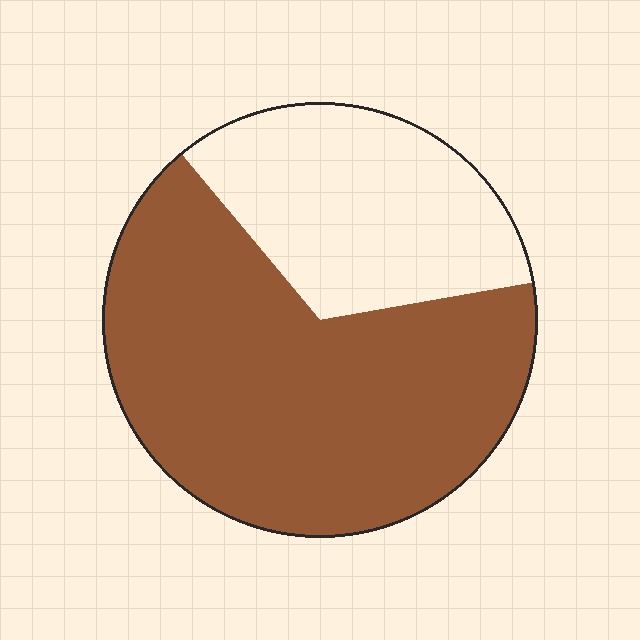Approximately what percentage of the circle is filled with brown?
Approximately 65%.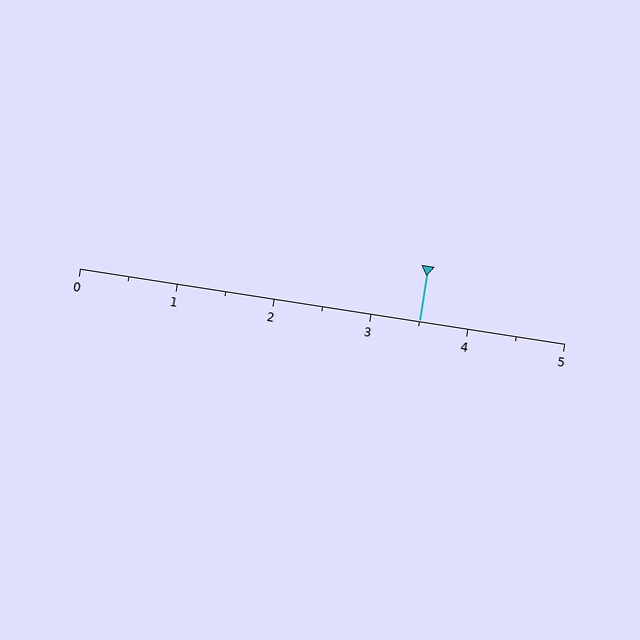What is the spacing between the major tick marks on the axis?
The major ticks are spaced 1 apart.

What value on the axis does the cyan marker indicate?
The marker indicates approximately 3.5.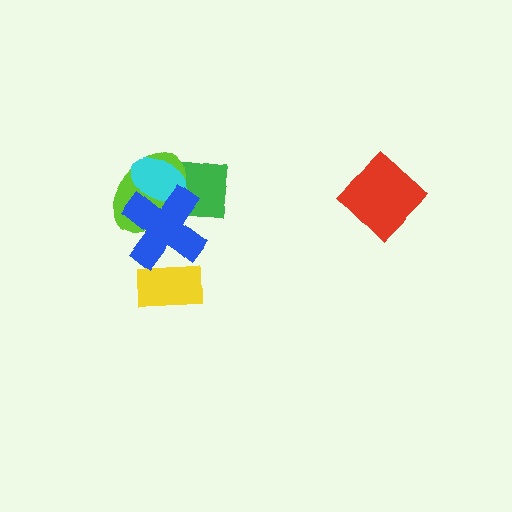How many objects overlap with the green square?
3 objects overlap with the green square.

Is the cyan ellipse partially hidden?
Yes, it is partially covered by another shape.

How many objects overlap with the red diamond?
0 objects overlap with the red diamond.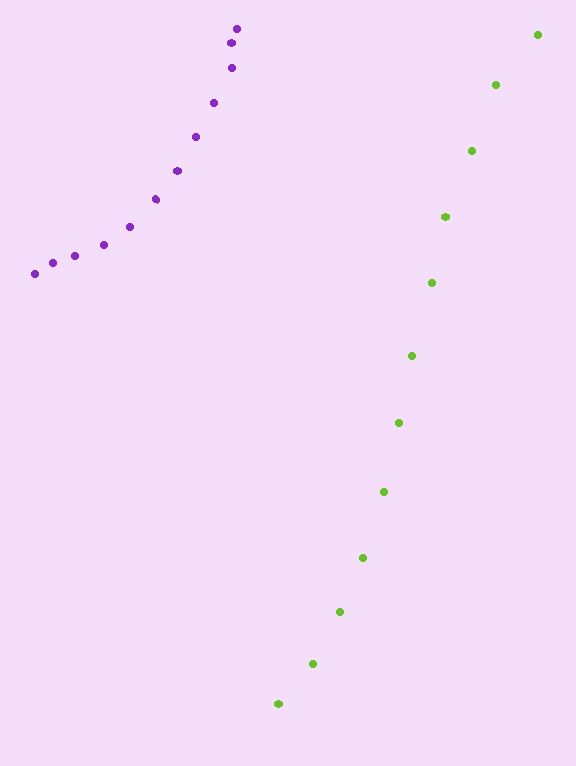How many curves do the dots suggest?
There are 2 distinct paths.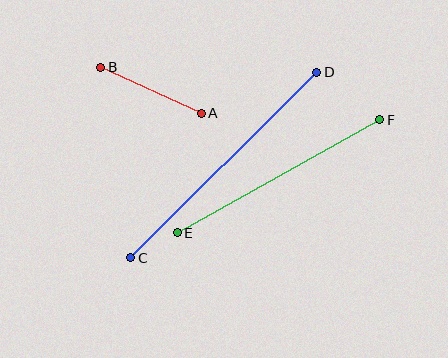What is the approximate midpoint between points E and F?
The midpoint is at approximately (278, 176) pixels.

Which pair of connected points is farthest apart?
Points C and D are farthest apart.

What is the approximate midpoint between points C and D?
The midpoint is at approximately (224, 165) pixels.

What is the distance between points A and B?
The distance is approximately 111 pixels.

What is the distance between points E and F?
The distance is approximately 231 pixels.